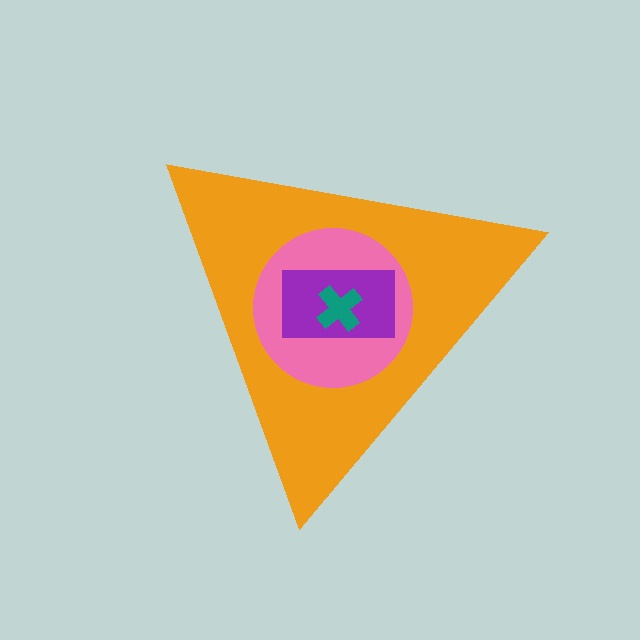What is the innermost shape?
The teal cross.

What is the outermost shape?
The orange triangle.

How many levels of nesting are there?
4.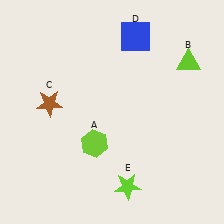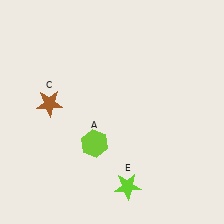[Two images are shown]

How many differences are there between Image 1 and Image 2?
There are 2 differences between the two images.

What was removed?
The blue square (D), the lime triangle (B) were removed in Image 2.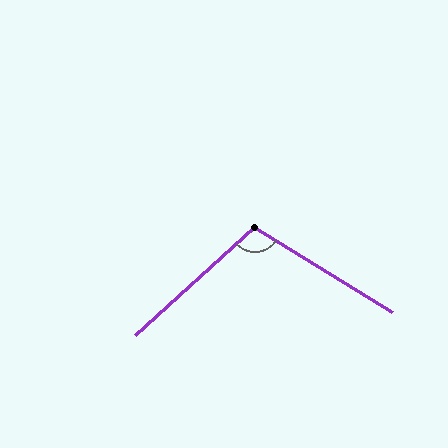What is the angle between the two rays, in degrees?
Approximately 106 degrees.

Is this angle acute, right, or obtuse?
It is obtuse.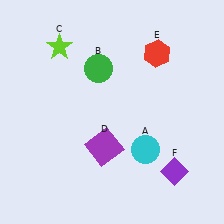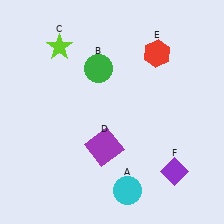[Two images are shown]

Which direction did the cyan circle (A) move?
The cyan circle (A) moved down.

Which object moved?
The cyan circle (A) moved down.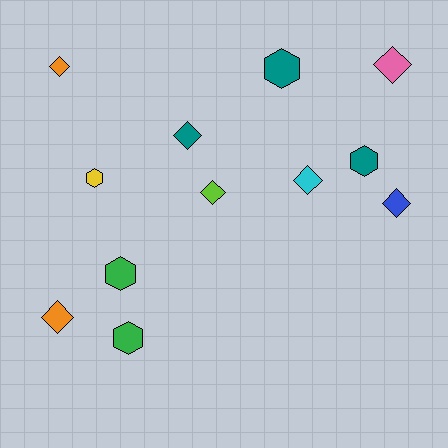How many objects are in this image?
There are 12 objects.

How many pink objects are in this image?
There is 1 pink object.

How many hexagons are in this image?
There are 5 hexagons.